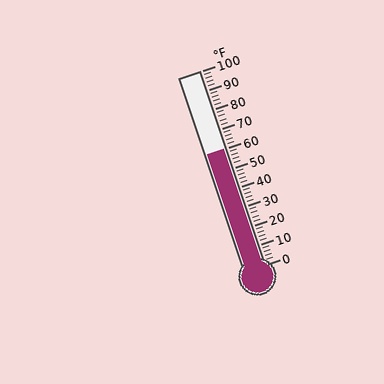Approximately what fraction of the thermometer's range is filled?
The thermometer is filled to approximately 60% of its range.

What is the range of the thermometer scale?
The thermometer scale ranges from 0°F to 100°F.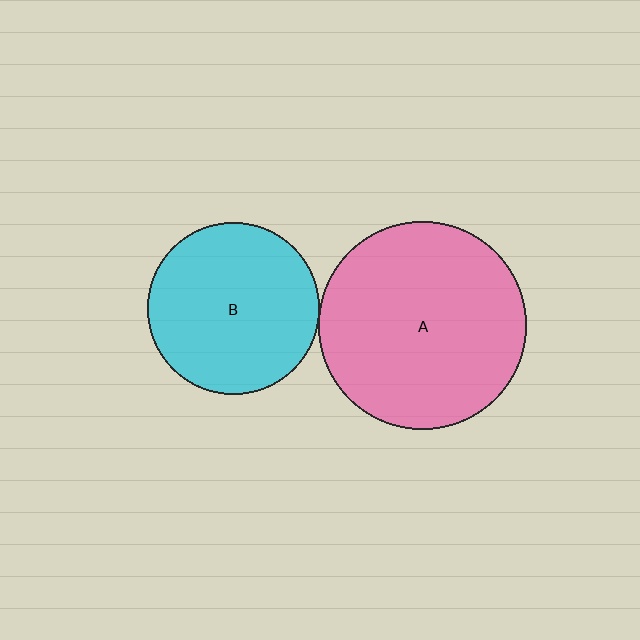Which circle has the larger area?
Circle A (pink).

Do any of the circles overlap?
No, none of the circles overlap.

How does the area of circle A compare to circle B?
Approximately 1.5 times.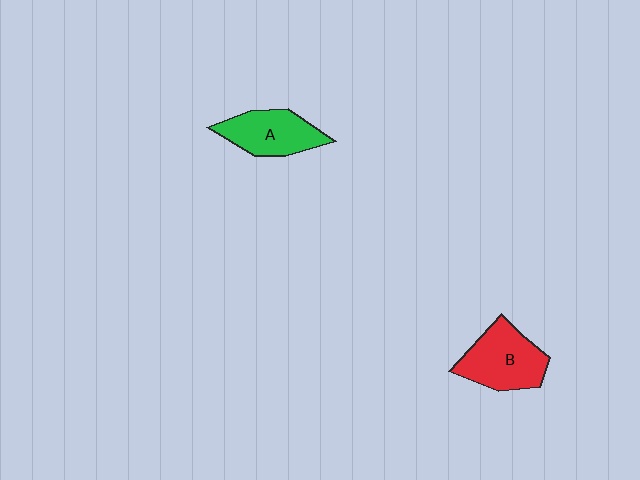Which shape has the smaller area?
Shape A (green).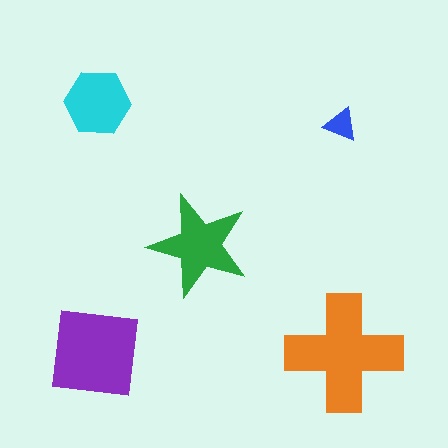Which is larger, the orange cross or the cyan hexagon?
The orange cross.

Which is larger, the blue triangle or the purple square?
The purple square.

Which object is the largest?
The orange cross.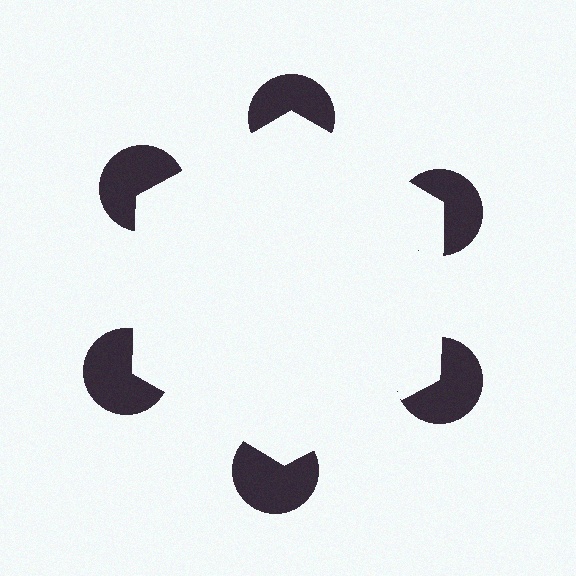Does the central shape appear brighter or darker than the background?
It typically appears slightly brighter than the background, even though no actual brightness change is drawn.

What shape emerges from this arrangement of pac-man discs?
An illusory hexagon — its edges are inferred from the aligned wedge cuts in the pac-man discs, not physically drawn.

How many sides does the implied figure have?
6 sides.